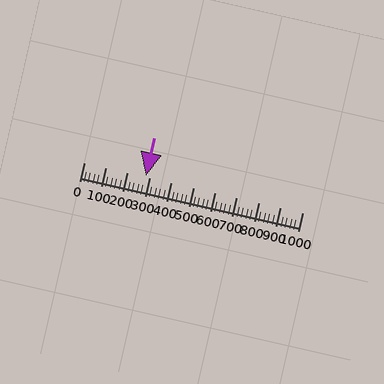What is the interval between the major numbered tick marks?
The major tick marks are spaced 100 units apart.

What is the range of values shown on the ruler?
The ruler shows values from 0 to 1000.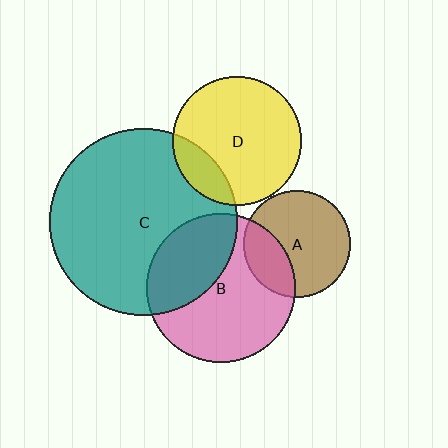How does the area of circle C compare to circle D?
Approximately 2.1 times.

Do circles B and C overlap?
Yes.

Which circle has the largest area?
Circle C (teal).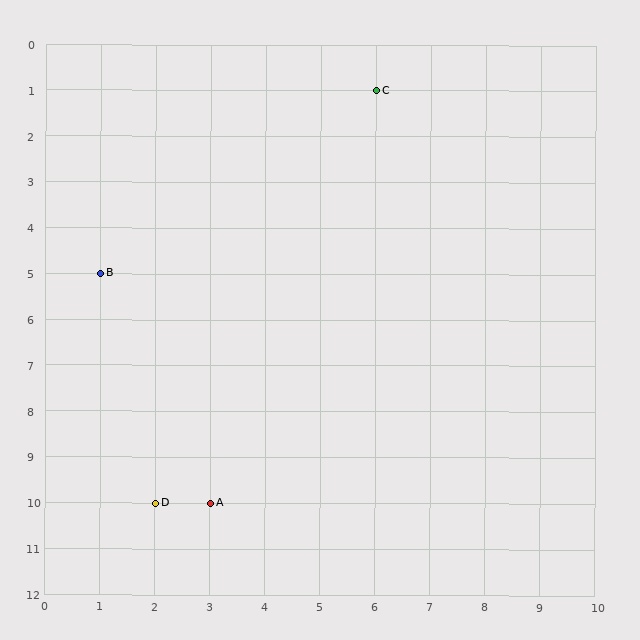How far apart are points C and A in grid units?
Points C and A are 3 columns and 9 rows apart (about 9.5 grid units diagonally).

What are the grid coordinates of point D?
Point D is at grid coordinates (2, 10).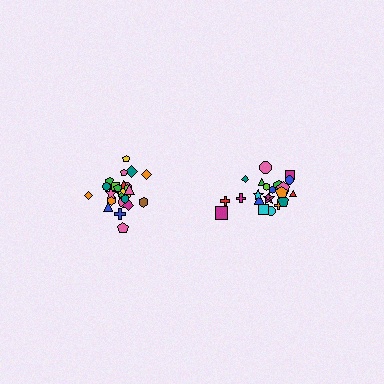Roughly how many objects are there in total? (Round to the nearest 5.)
Roughly 45 objects in total.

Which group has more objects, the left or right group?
The left group.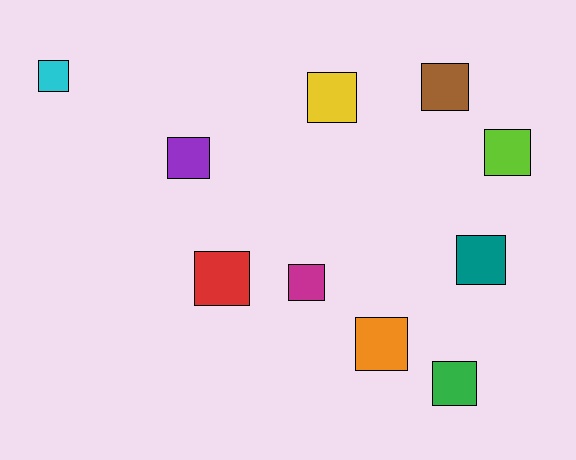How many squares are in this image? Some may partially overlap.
There are 10 squares.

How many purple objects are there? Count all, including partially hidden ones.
There is 1 purple object.